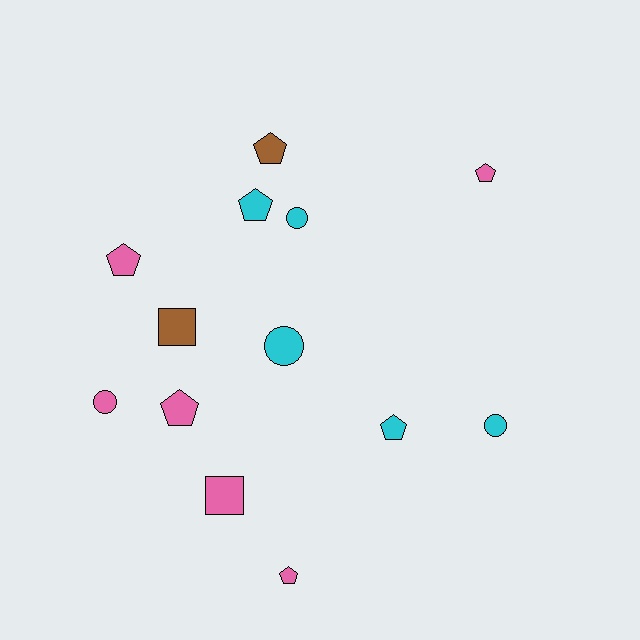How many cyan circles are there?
There are 3 cyan circles.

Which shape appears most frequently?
Pentagon, with 7 objects.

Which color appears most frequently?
Pink, with 6 objects.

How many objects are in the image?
There are 13 objects.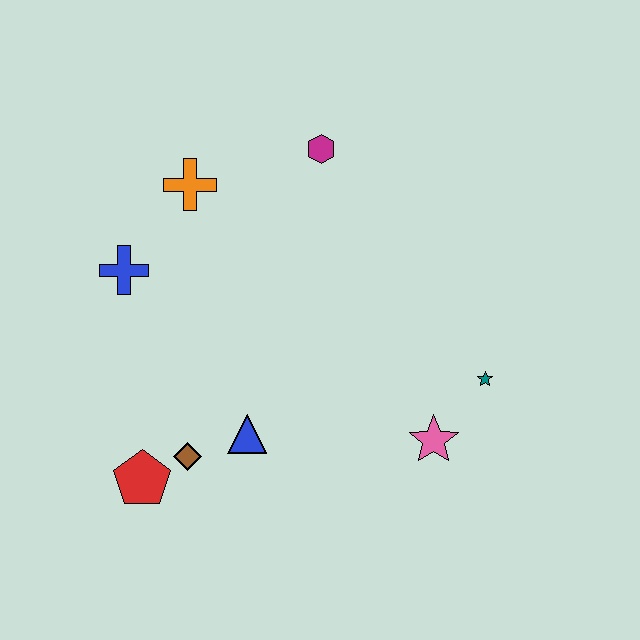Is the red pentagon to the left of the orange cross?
Yes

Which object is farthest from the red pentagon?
The magenta hexagon is farthest from the red pentagon.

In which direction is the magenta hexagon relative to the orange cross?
The magenta hexagon is to the right of the orange cross.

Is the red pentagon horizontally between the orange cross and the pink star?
No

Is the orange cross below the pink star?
No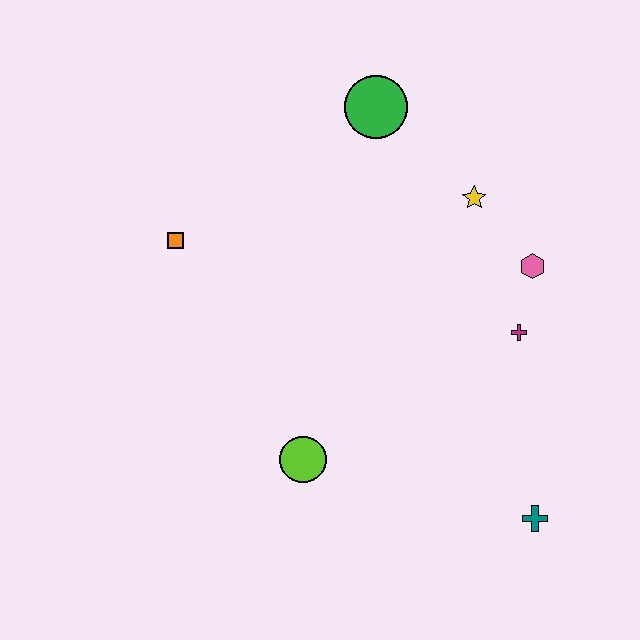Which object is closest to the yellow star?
The pink hexagon is closest to the yellow star.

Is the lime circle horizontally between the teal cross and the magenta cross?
No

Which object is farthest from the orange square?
The teal cross is farthest from the orange square.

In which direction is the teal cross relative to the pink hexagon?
The teal cross is below the pink hexagon.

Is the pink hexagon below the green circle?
Yes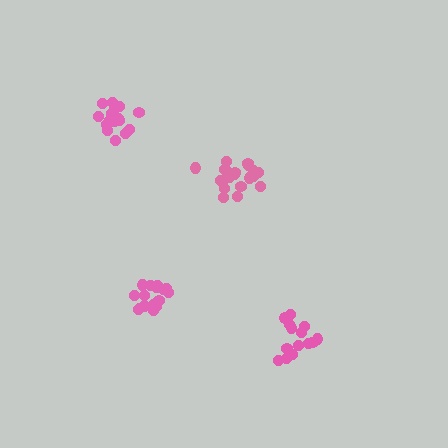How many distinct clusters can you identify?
There are 4 distinct clusters.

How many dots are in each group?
Group 1: 18 dots, Group 2: 20 dots, Group 3: 16 dots, Group 4: 15 dots (69 total).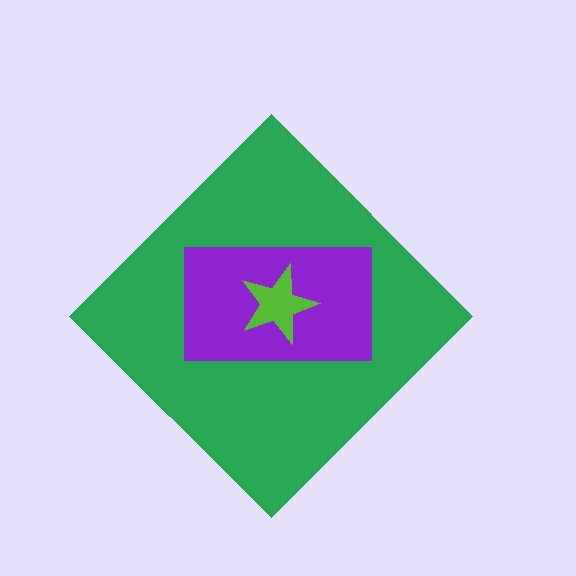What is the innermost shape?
The lime star.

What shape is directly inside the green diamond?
The purple rectangle.